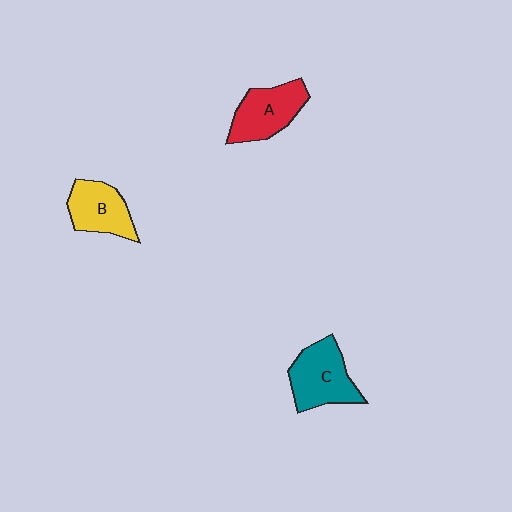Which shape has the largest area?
Shape C (teal).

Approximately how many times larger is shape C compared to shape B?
Approximately 1.2 times.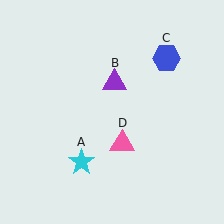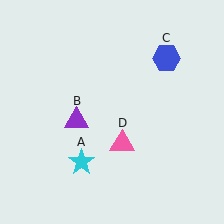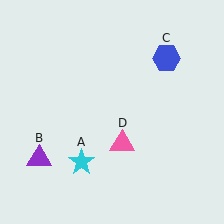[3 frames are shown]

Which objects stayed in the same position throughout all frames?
Cyan star (object A) and blue hexagon (object C) and pink triangle (object D) remained stationary.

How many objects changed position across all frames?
1 object changed position: purple triangle (object B).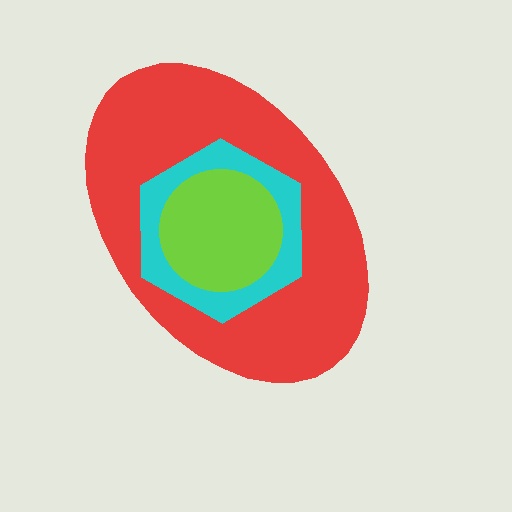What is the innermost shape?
The lime circle.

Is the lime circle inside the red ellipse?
Yes.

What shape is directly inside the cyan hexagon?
The lime circle.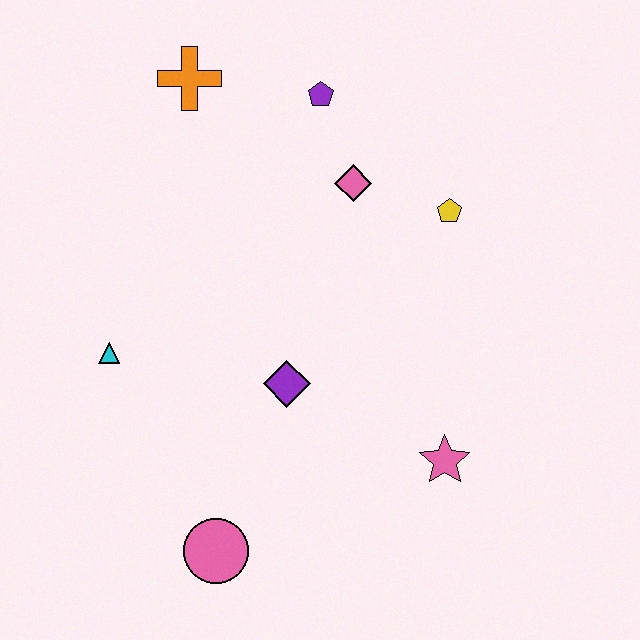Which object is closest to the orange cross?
The purple pentagon is closest to the orange cross.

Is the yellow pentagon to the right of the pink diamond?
Yes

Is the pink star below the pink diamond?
Yes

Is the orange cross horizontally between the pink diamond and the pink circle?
No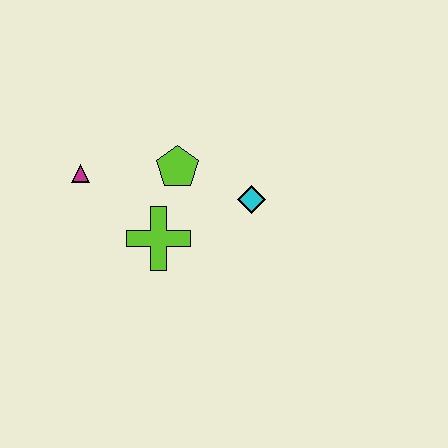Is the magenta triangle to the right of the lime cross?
No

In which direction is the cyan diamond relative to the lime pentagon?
The cyan diamond is to the right of the lime pentagon.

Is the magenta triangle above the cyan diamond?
Yes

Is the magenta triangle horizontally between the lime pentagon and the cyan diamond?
No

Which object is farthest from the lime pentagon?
The magenta triangle is farthest from the lime pentagon.